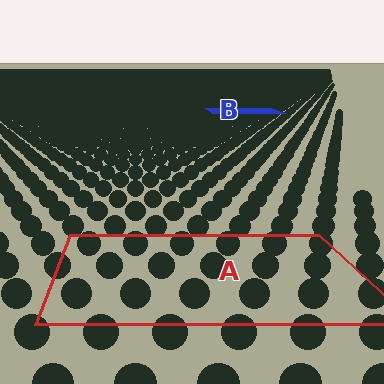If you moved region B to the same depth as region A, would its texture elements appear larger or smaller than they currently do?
They would appear larger. At a closer depth, the same texture elements are projected at a bigger on-screen size.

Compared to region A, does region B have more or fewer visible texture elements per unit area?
Region B has more texture elements per unit area — they are packed more densely because it is farther away.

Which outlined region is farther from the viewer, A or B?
Region B is farther from the viewer — the texture elements inside it appear smaller and more densely packed.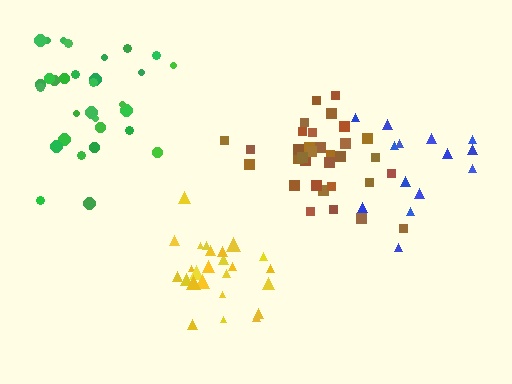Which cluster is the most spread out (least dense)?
Blue.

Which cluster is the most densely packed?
Yellow.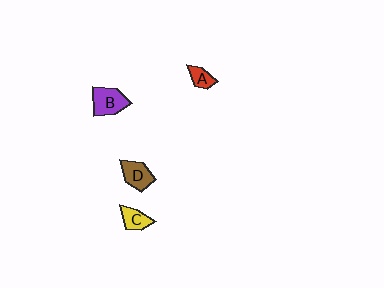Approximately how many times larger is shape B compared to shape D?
Approximately 1.2 times.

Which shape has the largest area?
Shape B (purple).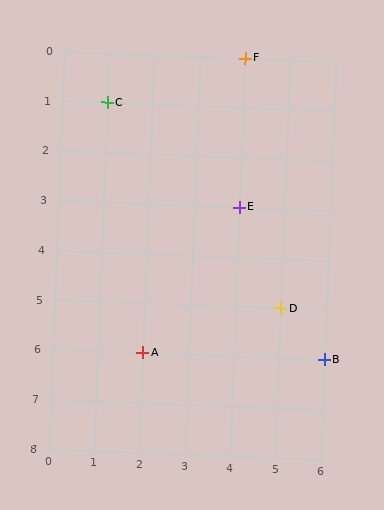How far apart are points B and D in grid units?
Points B and D are 1 column and 1 row apart (about 1.4 grid units diagonally).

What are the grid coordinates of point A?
Point A is at grid coordinates (2, 6).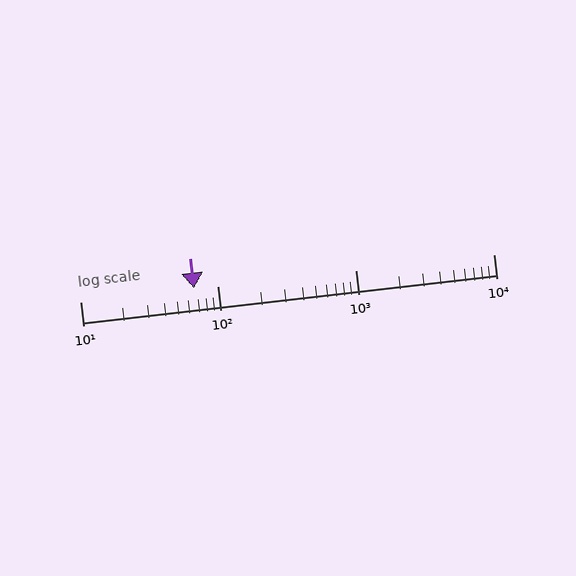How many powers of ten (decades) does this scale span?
The scale spans 3 decades, from 10 to 10000.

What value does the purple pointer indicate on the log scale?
The pointer indicates approximately 67.